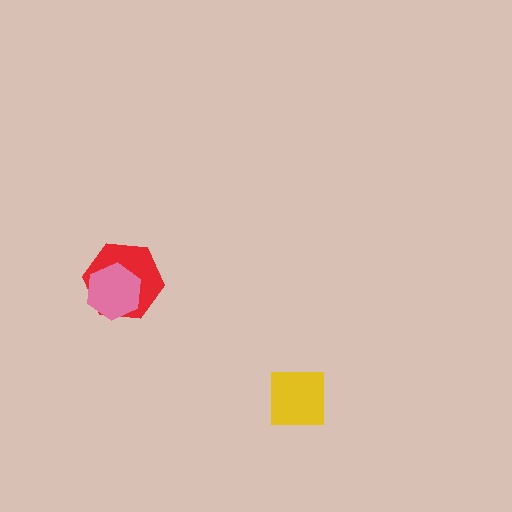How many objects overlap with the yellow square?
0 objects overlap with the yellow square.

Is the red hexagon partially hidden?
Yes, it is partially covered by another shape.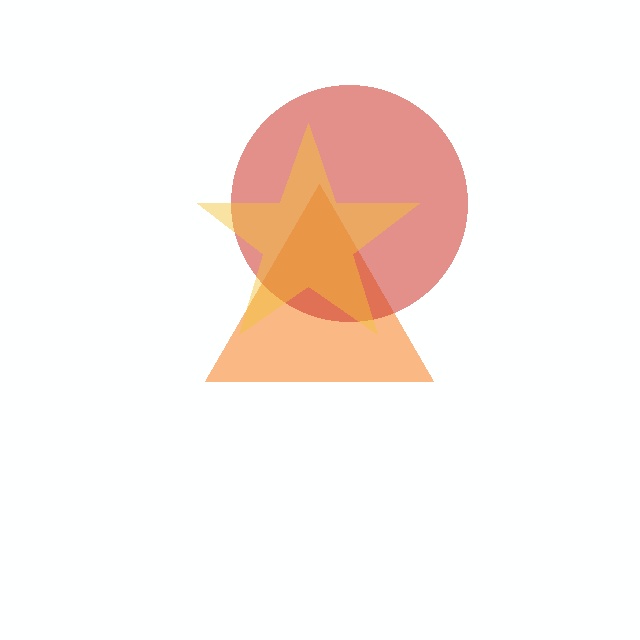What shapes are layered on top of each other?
The layered shapes are: an orange triangle, a red circle, a yellow star.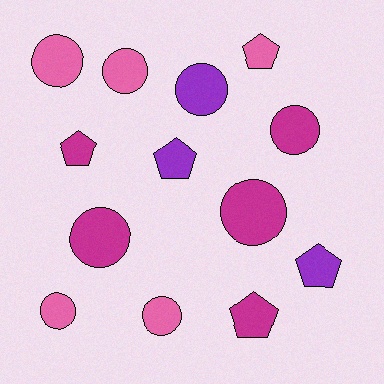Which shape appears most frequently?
Circle, with 8 objects.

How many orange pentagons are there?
There are no orange pentagons.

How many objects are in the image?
There are 13 objects.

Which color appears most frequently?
Magenta, with 5 objects.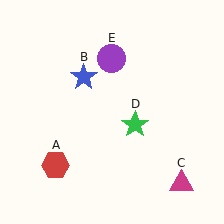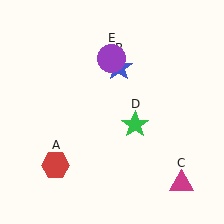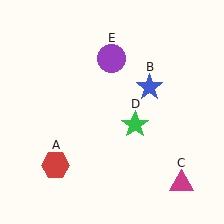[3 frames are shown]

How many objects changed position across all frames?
1 object changed position: blue star (object B).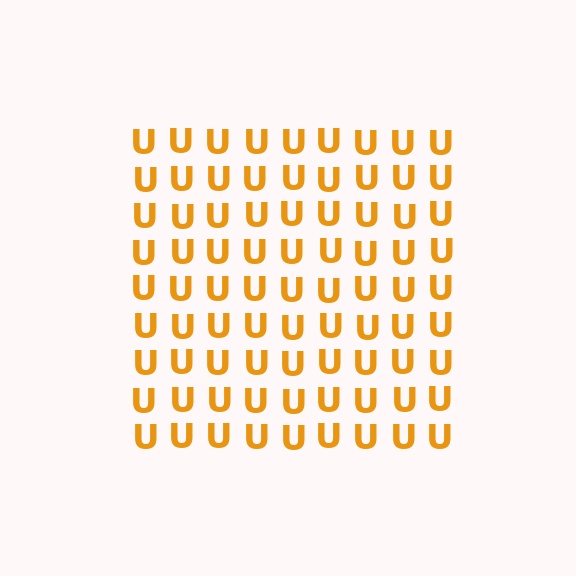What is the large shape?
The large shape is a square.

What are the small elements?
The small elements are letter U's.